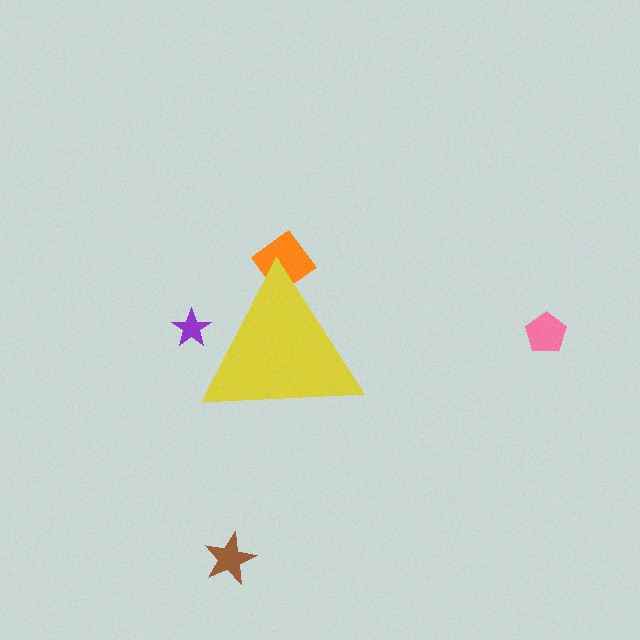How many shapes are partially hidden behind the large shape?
2 shapes are partially hidden.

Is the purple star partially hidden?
Yes, the purple star is partially hidden behind the yellow triangle.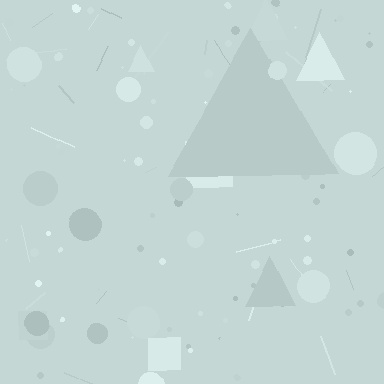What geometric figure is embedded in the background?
A triangle is embedded in the background.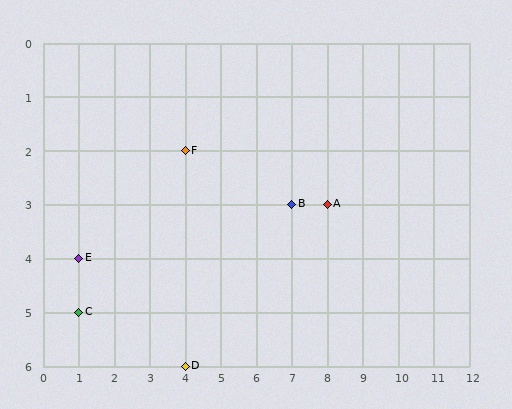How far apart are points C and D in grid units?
Points C and D are 3 columns and 1 row apart (about 3.2 grid units diagonally).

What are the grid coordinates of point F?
Point F is at grid coordinates (4, 2).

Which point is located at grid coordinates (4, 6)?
Point D is at (4, 6).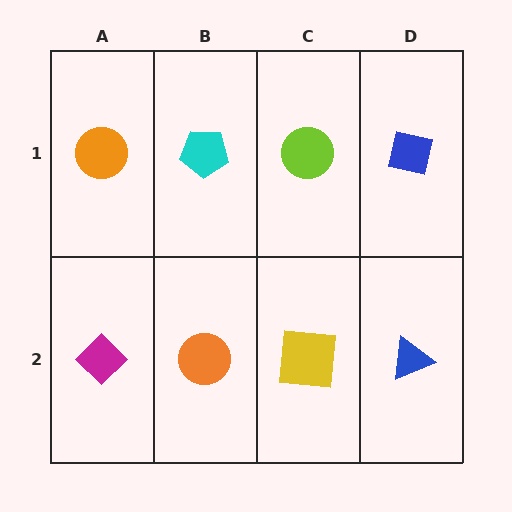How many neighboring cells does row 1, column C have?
3.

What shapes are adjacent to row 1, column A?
A magenta diamond (row 2, column A), a cyan pentagon (row 1, column B).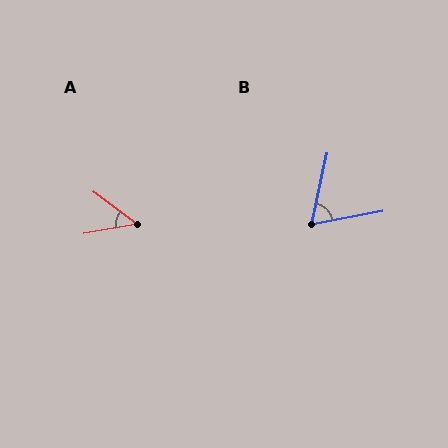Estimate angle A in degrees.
Approximately 47 degrees.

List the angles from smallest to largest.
A (47°), B (67°).